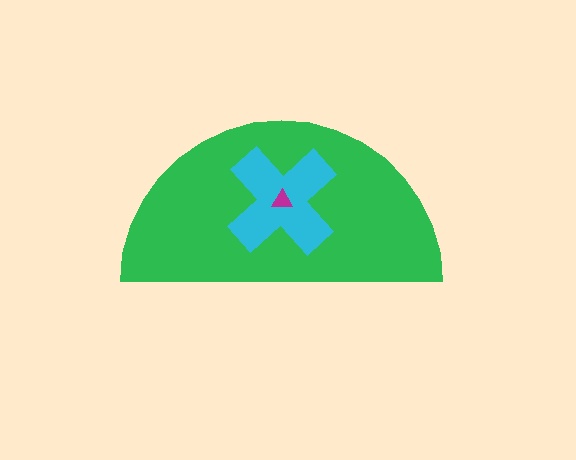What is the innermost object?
The magenta triangle.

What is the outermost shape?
The green semicircle.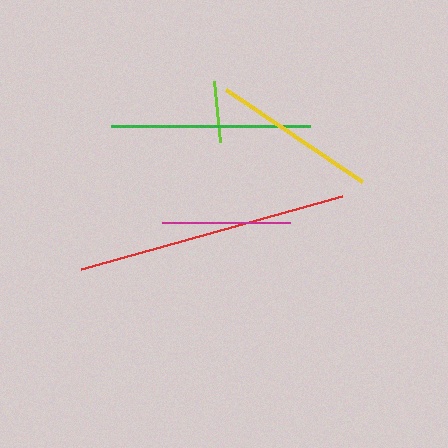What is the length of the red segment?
The red segment is approximately 272 pixels long.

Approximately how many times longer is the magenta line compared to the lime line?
The magenta line is approximately 2.1 times the length of the lime line.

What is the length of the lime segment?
The lime segment is approximately 61 pixels long.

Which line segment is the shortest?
The lime line is the shortest at approximately 61 pixels.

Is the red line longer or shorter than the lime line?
The red line is longer than the lime line.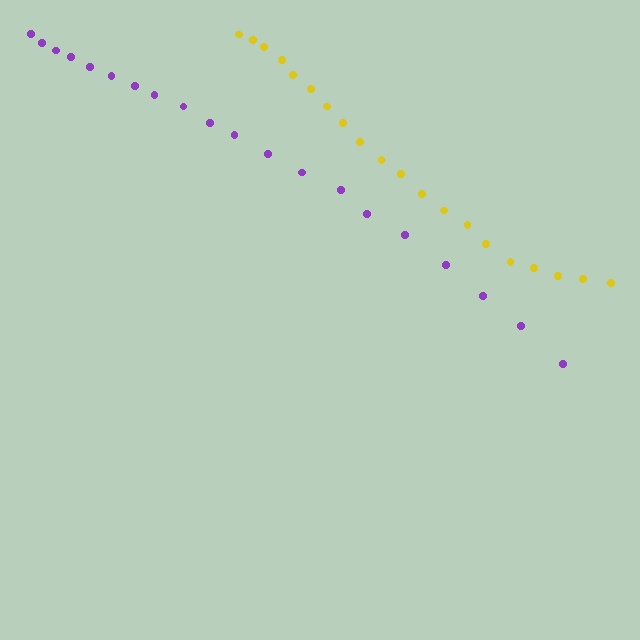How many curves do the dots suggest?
There are 2 distinct paths.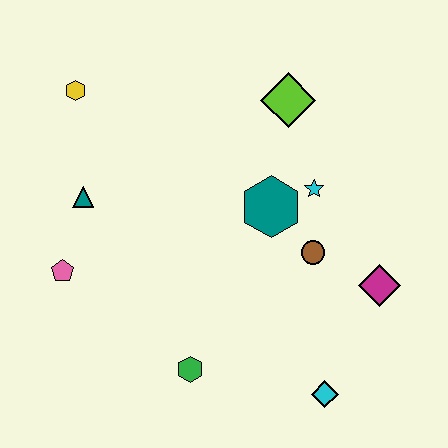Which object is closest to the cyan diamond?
The magenta diamond is closest to the cyan diamond.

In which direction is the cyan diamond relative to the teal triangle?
The cyan diamond is to the right of the teal triangle.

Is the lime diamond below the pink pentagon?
No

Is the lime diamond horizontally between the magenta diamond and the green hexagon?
Yes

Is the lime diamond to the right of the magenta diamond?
No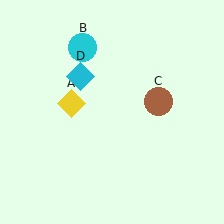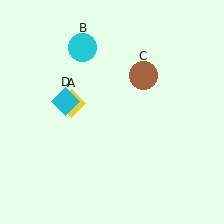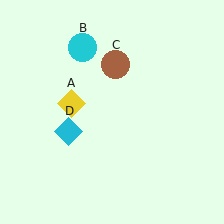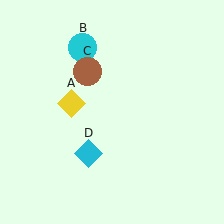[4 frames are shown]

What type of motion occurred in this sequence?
The brown circle (object C), cyan diamond (object D) rotated counterclockwise around the center of the scene.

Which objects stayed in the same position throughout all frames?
Yellow diamond (object A) and cyan circle (object B) remained stationary.